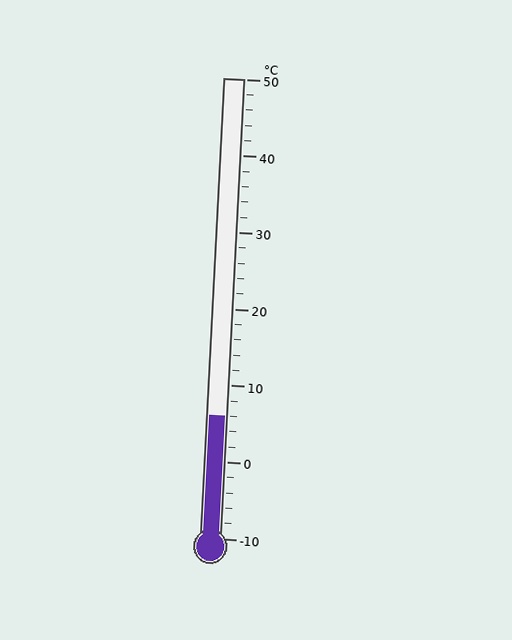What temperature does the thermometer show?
The thermometer shows approximately 6°C.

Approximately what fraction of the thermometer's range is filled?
The thermometer is filled to approximately 25% of its range.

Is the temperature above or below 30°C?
The temperature is below 30°C.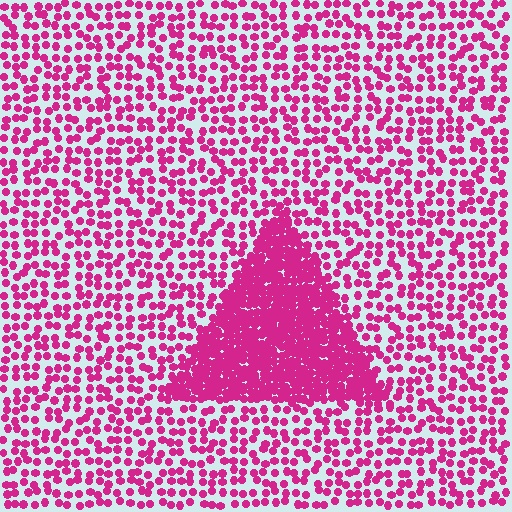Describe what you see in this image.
The image contains small magenta elements arranged at two different densities. A triangle-shaped region is visible where the elements are more densely packed than the surrounding area.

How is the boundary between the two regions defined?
The boundary is defined by a change in element density (approximately 2.8x ratio). All elements are the same color, size, and shape.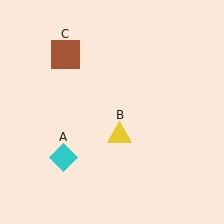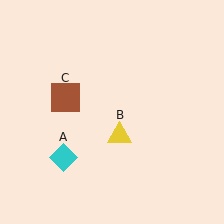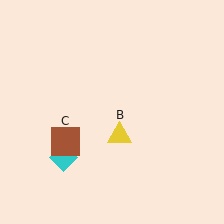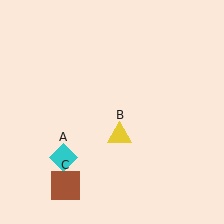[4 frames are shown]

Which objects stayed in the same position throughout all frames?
Cyan diamond (object A) and yellow triangle (object B) remained stationary.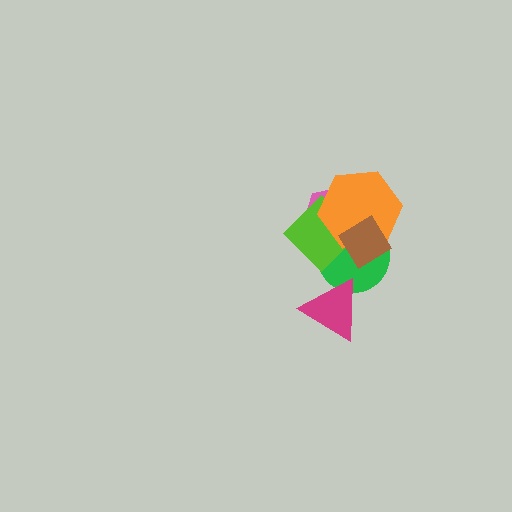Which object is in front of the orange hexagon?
The brown diamond is in front of the orange hexagon.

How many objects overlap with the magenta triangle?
1 object overlaps with the magenta triangle.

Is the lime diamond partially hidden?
Yes, it is partially covered by another shape.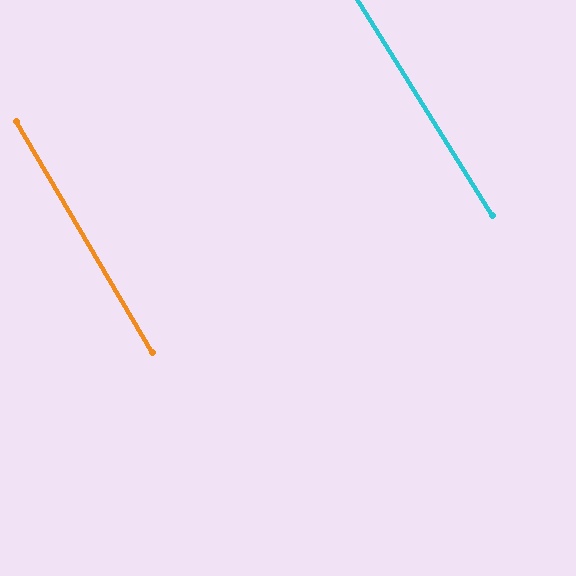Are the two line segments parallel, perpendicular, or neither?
Parallel — their directions differ by only 1.2°.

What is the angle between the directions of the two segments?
Approximately 1 degree.